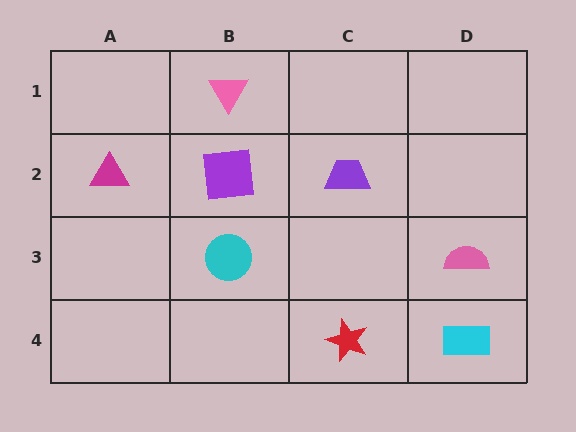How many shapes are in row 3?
2 shapes.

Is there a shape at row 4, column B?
No, that cell is empty.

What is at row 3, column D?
A pink semicircle.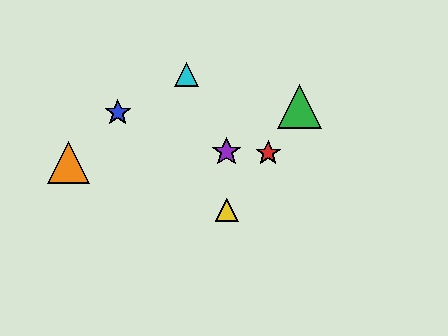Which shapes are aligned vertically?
The yellow triangle, the purple star are aligned vertically.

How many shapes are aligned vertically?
2 shapes (the yellow triangle, the purple star) are aligned vertically.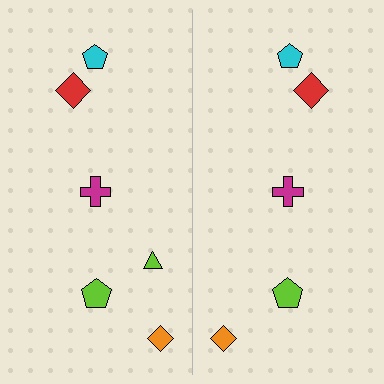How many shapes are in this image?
There are 11 shapes in this image.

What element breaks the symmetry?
A lime triangle is missing from the right side.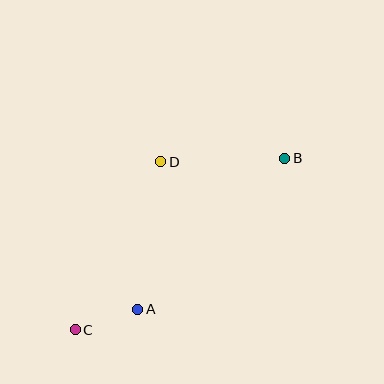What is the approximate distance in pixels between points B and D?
The distance between B and D is approximately 124 pixels.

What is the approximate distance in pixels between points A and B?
The distance between A and B is approximately 211 pixels.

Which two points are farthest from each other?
Points B and C are farthest from each other.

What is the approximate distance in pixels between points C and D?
The distance between C and D is approximately 188 pixels.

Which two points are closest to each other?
Points A and C are closest to each other.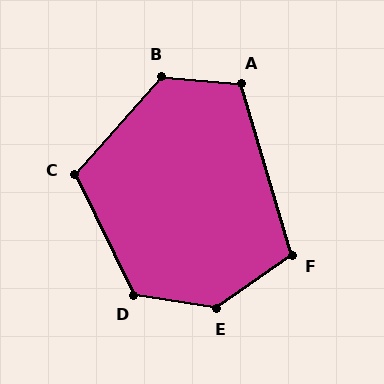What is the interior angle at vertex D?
Approximately 125 degrees (obtuse).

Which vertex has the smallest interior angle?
F, at approximately 108 degrees.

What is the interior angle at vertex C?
Approximately 112 degrees (obtuse).